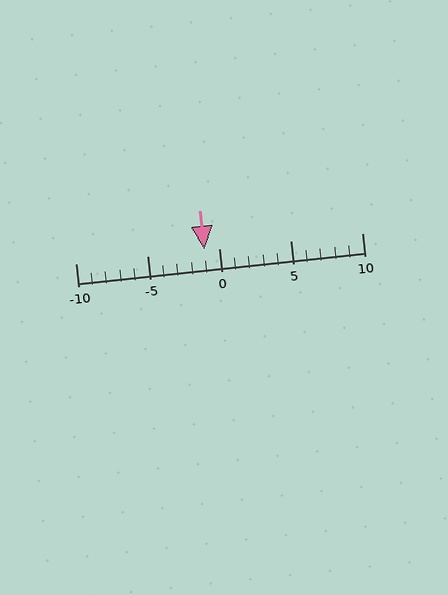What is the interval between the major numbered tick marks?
The major tick marks are spaced 5 units apart.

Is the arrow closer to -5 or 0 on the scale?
The arrow is closer to 0.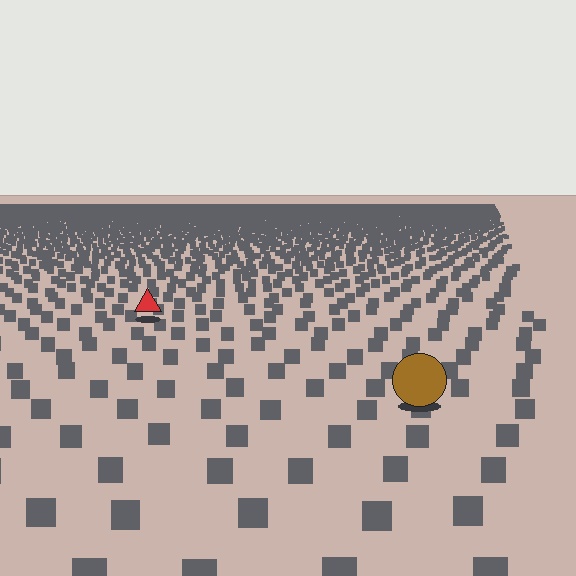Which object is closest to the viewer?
The brown circle is closest. The texture marks near it are larger and more spread out.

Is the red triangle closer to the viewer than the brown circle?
No. The brown circle is closer — you can tell from the texture gradient: the ground texture is coarser near it.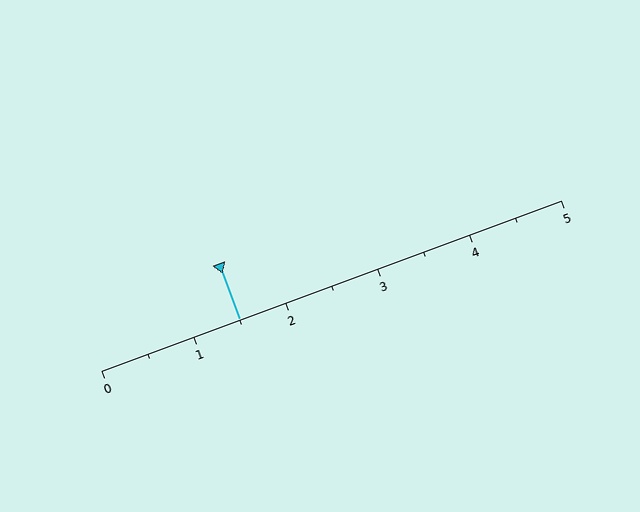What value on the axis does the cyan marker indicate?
The marker indicates approximately 1.5.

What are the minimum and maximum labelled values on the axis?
The axis runs from 0 to 5.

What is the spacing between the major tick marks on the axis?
The major ticks are spaced 1 apart.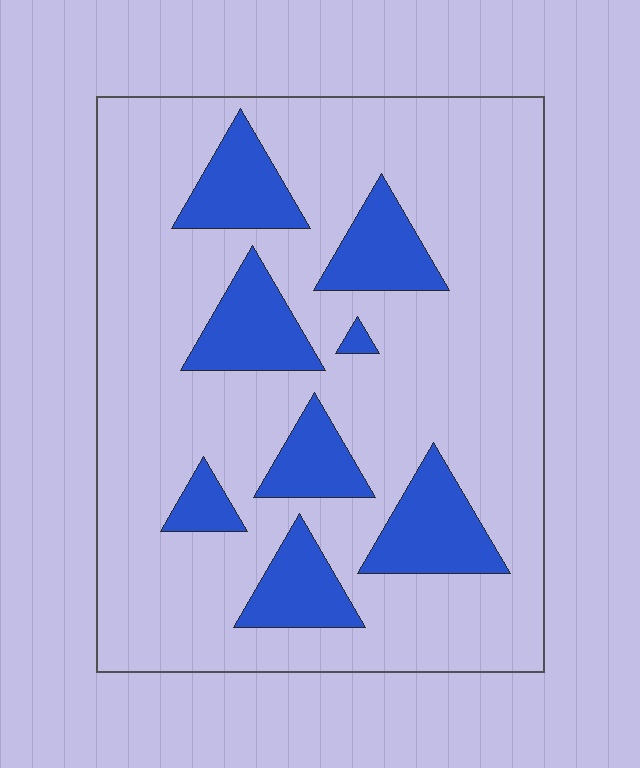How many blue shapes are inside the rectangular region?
8.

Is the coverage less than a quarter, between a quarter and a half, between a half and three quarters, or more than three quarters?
Less than a quarter.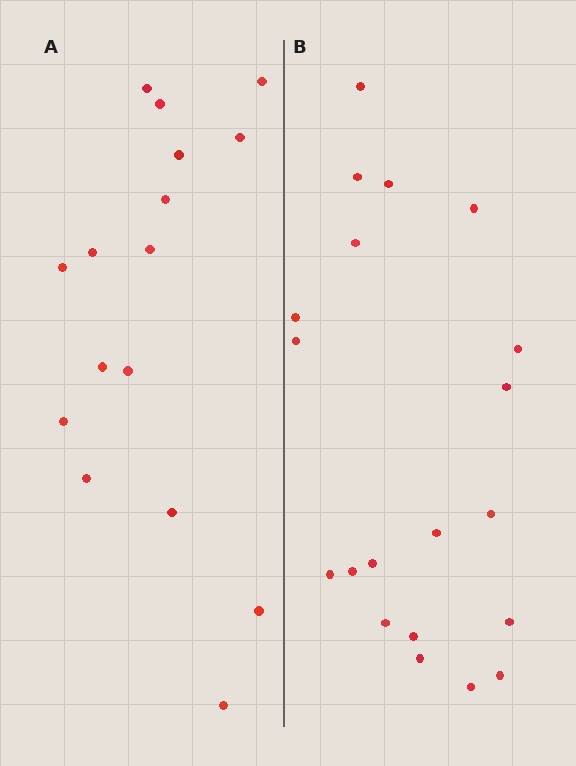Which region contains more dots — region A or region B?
Region B (the right region) has more dots.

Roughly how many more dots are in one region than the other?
Region B has about 4 more dots than region A.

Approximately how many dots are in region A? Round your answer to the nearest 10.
About 20 dots. (The exact count is 16, which rounds to 20.)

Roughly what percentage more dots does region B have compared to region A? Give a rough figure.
About 25% more.